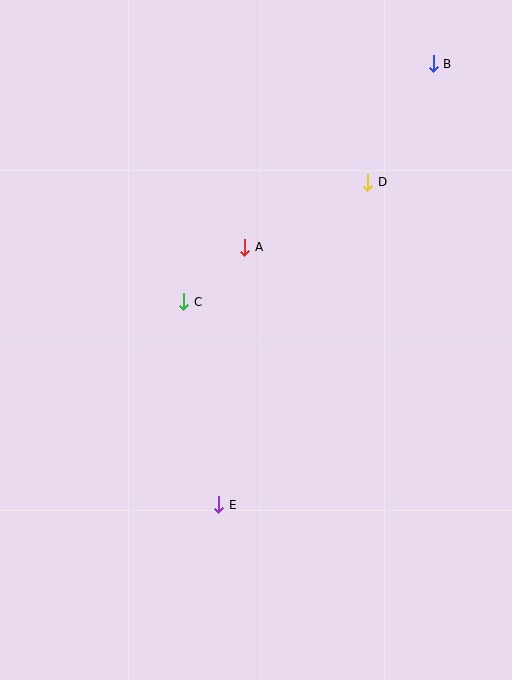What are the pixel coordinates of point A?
Point A is at (245, 247).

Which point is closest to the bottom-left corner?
Point E is closest to the bottom-left corner.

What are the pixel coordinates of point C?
Point C is at (184, 302).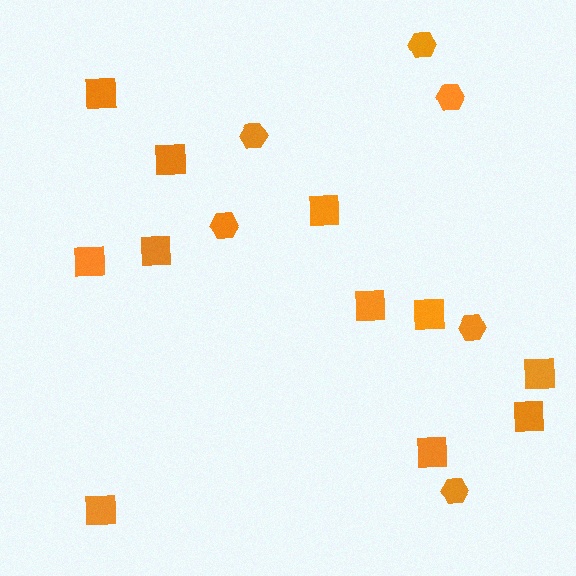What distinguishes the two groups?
There are 2 groups: one group of hexagons (6) and one group of squares (11).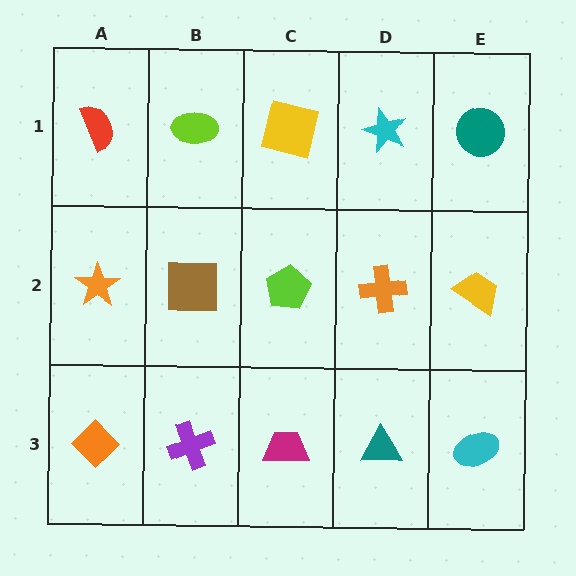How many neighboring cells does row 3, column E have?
2.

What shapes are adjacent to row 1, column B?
A brown square (row 2, column B), a red semicircle (row 1, column A), a yellow square (row 1, column C).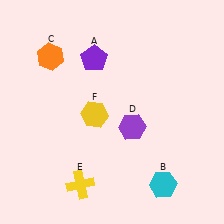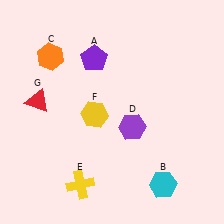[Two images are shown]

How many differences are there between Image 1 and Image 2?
There is 1 difference between the two images.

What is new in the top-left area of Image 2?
A red triangle (G) was added in the top-left area of Image 2.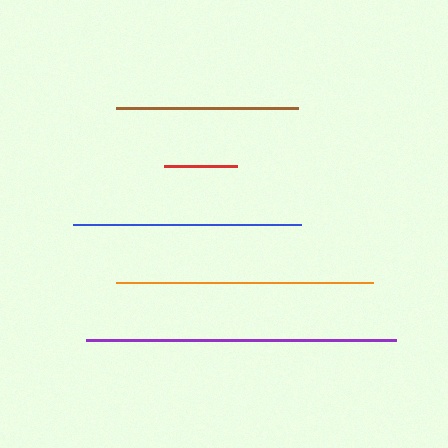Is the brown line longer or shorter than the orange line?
The orange line is longer than the brown line.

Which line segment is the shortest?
The red line is the shortest at approximately 73 pixels.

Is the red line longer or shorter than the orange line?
The orange line is longer than the red line.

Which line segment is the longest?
The purple line is the longest at approximately 310 pixels.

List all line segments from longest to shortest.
From longest to shortest: purple, orange, blue, brown, red.